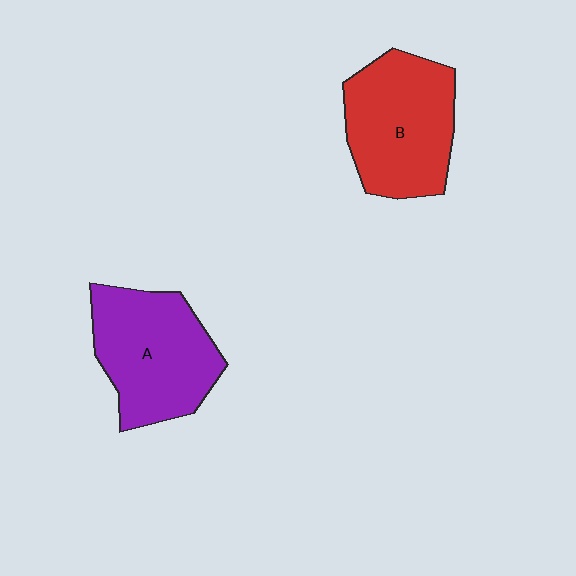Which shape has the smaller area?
Shape A (purple).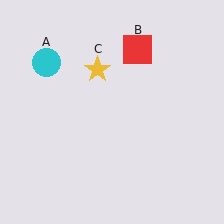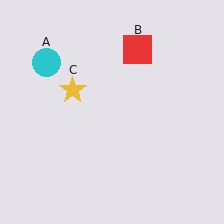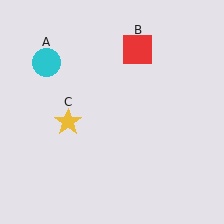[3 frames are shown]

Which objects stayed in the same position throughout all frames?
Cyan circle (object A) and red square (object B) remained stationary.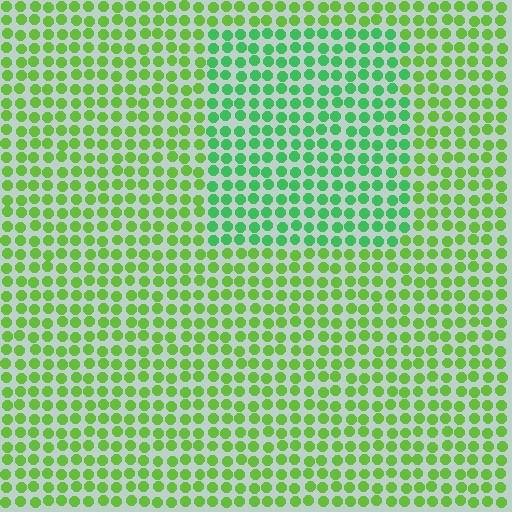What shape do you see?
I see a rectangle.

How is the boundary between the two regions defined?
The boundary is defined purely by a slight shift in hue (about 34 degrees). Spacing, size, and orientation are identical on both sides.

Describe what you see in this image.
The image is filled with small lime elements in a uniform arrangement. A rectangle-shaped region is visible where the elements are tinted to a slightly different hue, forming a subtle color boundary.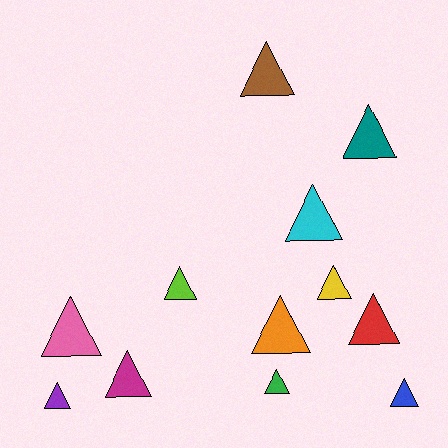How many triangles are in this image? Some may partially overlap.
There are 12 triangles.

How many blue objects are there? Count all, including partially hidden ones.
There is 1 blue object.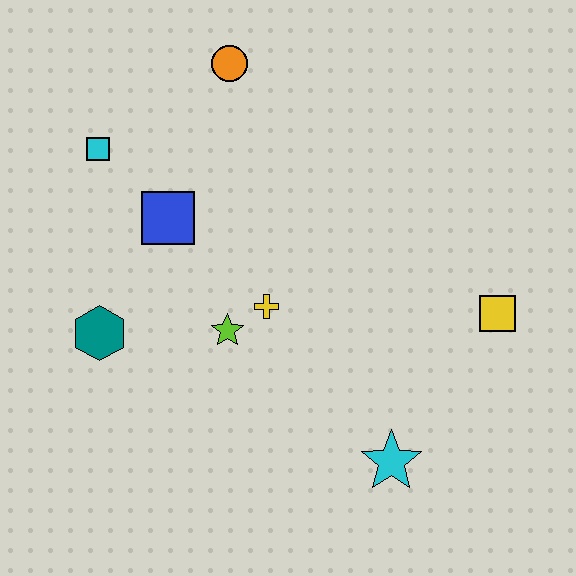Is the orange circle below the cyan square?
No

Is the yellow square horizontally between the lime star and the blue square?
No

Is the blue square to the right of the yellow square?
No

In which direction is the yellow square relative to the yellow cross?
The yellow square is to the right of the yellow cross.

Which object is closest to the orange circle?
The cyan square is closest to the orange circle.